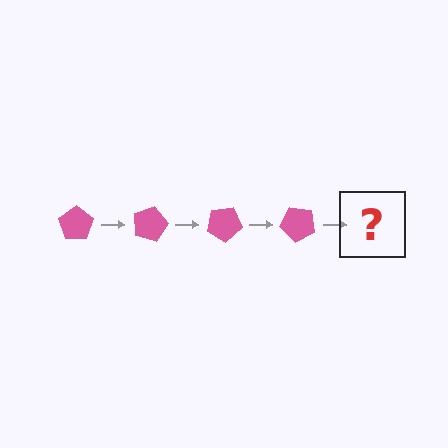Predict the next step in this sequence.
The next step is a pink pentagon rotated 60 degrees.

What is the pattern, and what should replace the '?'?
The pattern is that the pentagon rotates 15 degrees each step. The '?' should be a pink pentagon rotated 60 degrees.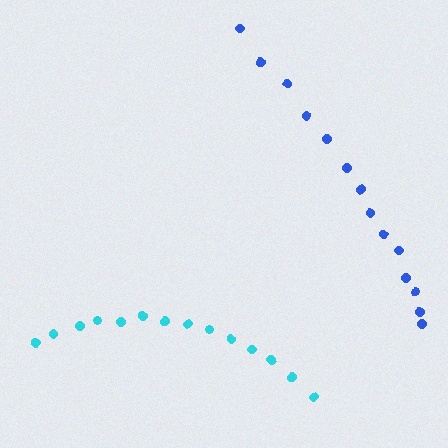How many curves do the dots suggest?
There are 2 distinct paths.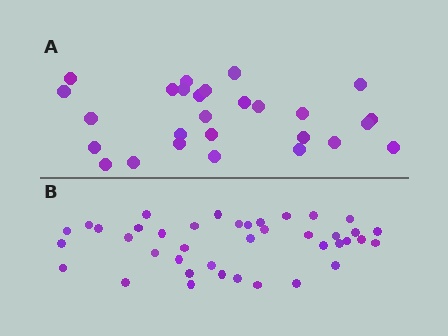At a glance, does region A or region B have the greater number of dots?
Region B (the bottom region) has more dots.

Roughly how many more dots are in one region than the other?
Region B has approximately 15 more dots than region A.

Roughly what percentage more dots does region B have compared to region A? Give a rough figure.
About 50% more.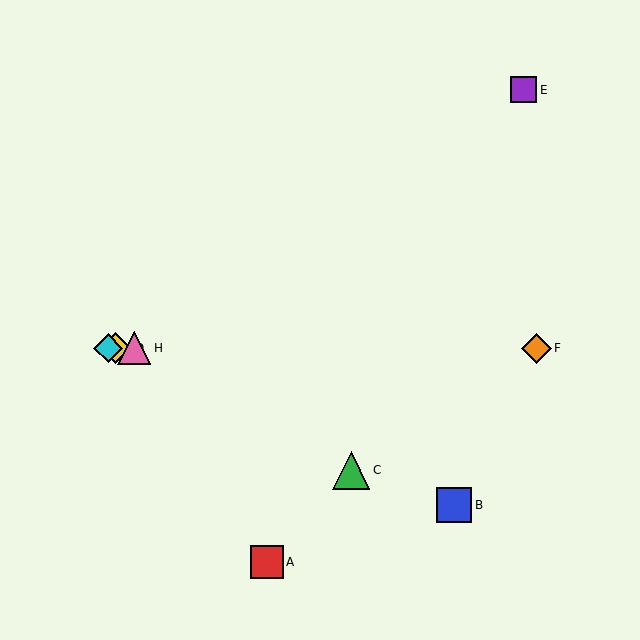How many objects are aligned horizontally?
4 objects (D, F, G, H) are aligned horizontally.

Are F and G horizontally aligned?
Yes, both are at y≈348.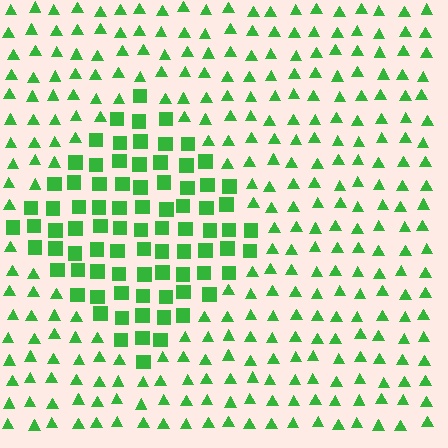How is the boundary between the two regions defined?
The boundary is defined by a change in element shape: squares inside vs. triangles outside. All elements share the same color and spacing.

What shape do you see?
I see a diamond.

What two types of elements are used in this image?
The image uses squares inside the diamond region and triangles outside it.